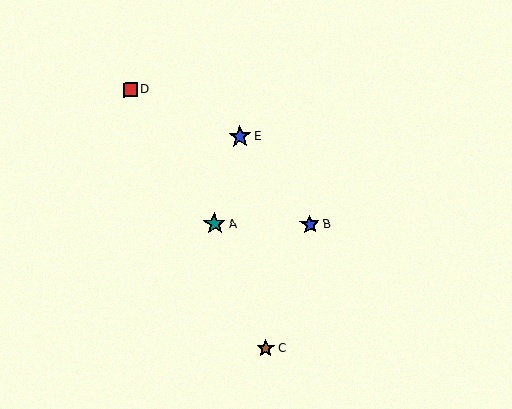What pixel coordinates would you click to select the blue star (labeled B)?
Click at (310, 224) to select the blue star B.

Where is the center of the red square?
The center of the red square is at (130, 90).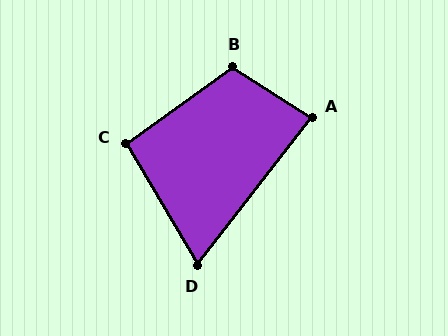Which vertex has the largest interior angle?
B, at approximately 112 degrees.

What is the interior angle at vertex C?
Approximately 95 degrees (obtuse).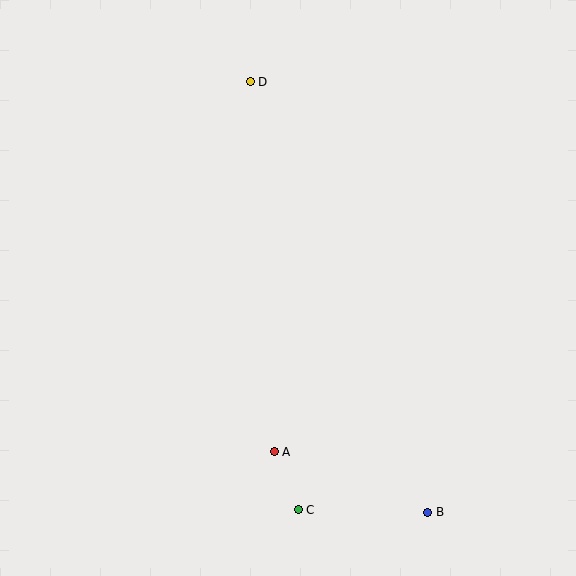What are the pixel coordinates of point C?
Point C is at (298, 510).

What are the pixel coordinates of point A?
Point A is at (274, 452).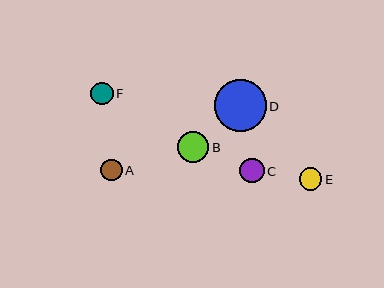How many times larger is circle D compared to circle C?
Circle D is approximately 2.1 times the size of circle C.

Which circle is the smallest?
Circle A is the smallest with a size of approximately 22 pixels.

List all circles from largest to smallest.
From largest to smallest: D, B, C, E, F, A.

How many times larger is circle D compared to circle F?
Circle D is approximately 2.4 times the size of circle F.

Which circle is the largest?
Circle D is the largest with a size of approximately 52 pixels.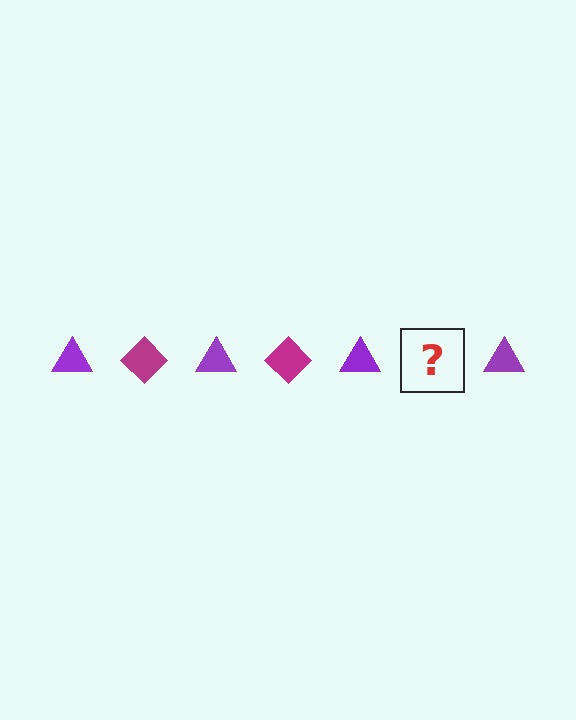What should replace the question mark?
The question mark should be replaced with a magenta diamond.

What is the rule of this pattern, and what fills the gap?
The rule is that the pattern alternates between purple triangle and magenta diamond. The gap should be filled with a magenta diamond.